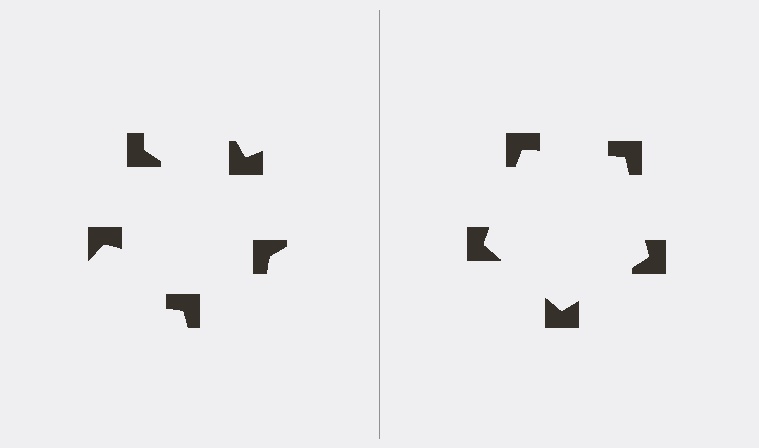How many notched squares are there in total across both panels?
10 — 5 on each side.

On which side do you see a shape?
An illusory pentagon appears on the right side. On the left side the wedge cuts are rotated, so no coherent shape forms.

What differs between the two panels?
The notched squares are positioned identically on both sides; only the wedge orientations differ. On the right they align to a pentagon; on the left they are misaligned.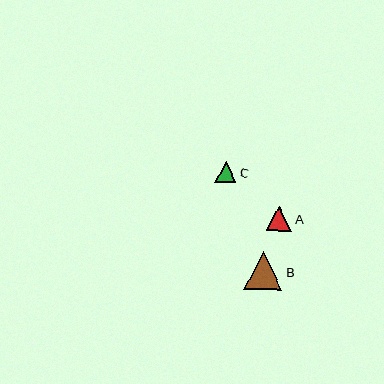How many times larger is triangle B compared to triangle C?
Triangle B is approximately 1.8 times the size of triangle C.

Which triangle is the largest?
Triangle B is the largest with a size of approximately 38 pixels.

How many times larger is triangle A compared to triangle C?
Triangle A is approximately 1.2 times the size of triangle C.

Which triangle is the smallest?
Triangle C is the smallest with a size of approximately 21 pixels.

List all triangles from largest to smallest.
From largest to smallest: B, A, C.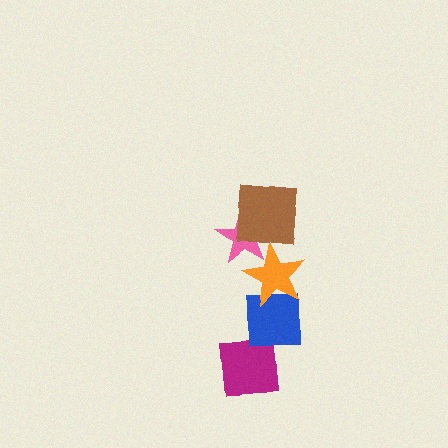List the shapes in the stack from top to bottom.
From top to bottom: the brown square, the pink star, the orange star, the blue square, the magenta square.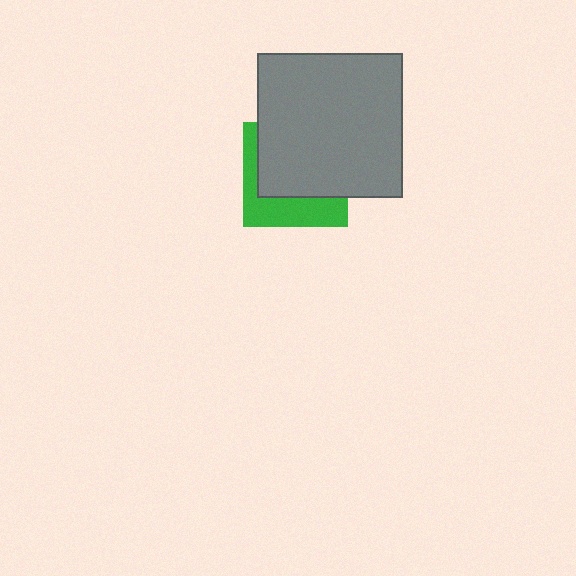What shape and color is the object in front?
The object in front is a gray square.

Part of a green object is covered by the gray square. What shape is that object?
It is a square.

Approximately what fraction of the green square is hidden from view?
Roughly 62% of the green square is hidden behind the gray square.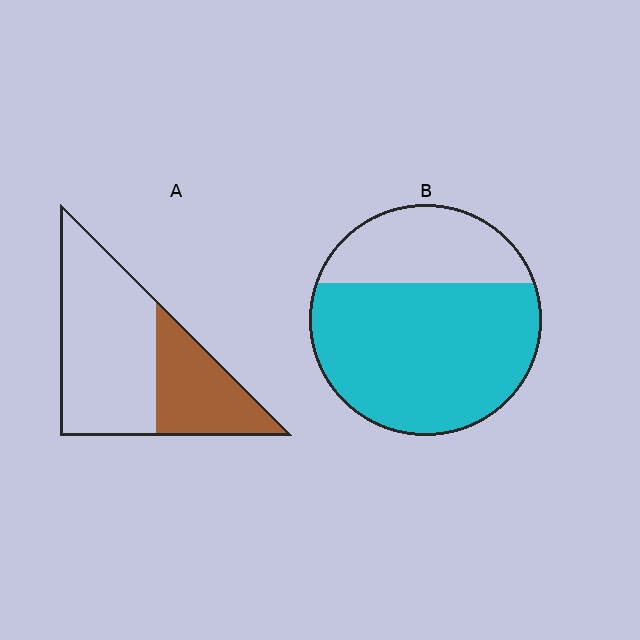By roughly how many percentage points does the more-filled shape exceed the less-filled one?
By roughly 35 percentage points (B over A).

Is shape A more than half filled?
No.